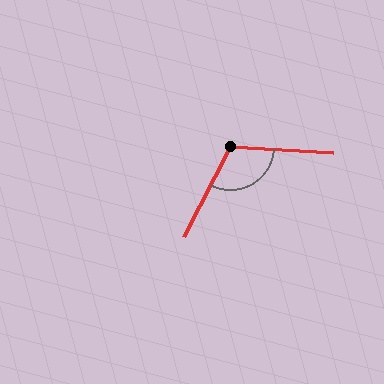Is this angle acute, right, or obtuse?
It is obtuse.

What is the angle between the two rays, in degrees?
Approximately 114 degrees.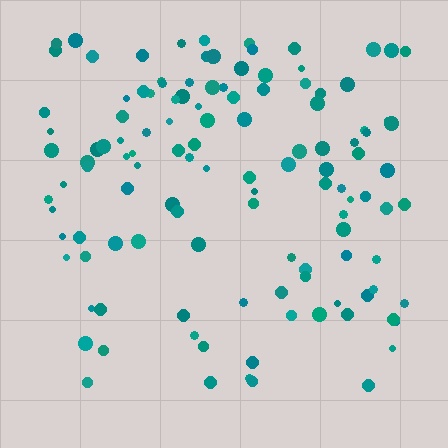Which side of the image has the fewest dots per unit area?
The bottom.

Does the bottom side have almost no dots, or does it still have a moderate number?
Still a moderate number, just noticeably fewer than the top.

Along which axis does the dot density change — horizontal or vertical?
Vertical.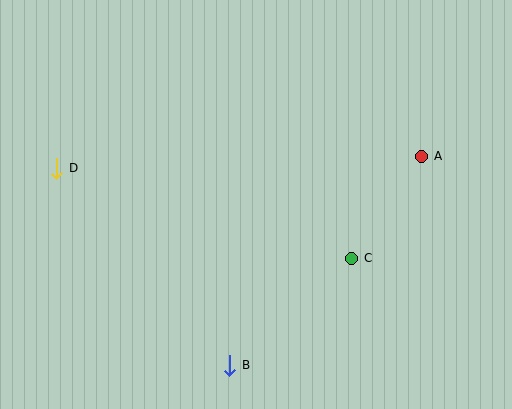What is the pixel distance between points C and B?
The distance between C and B is 162 pixels.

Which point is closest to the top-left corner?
Point D is closest to the top-left corner.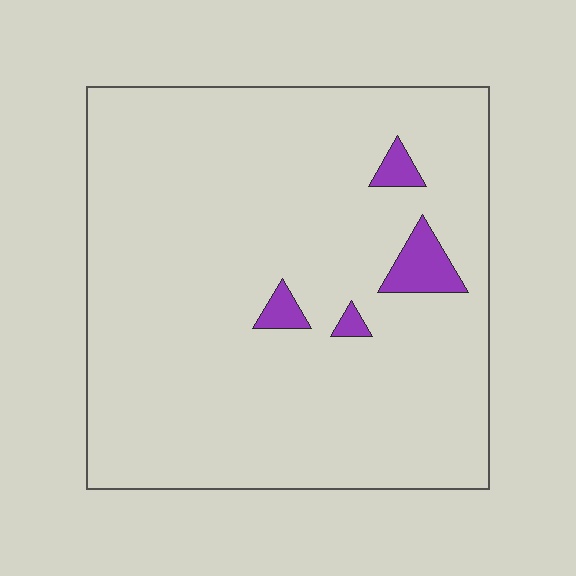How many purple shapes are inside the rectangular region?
4.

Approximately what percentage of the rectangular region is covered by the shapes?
Approximately 5%.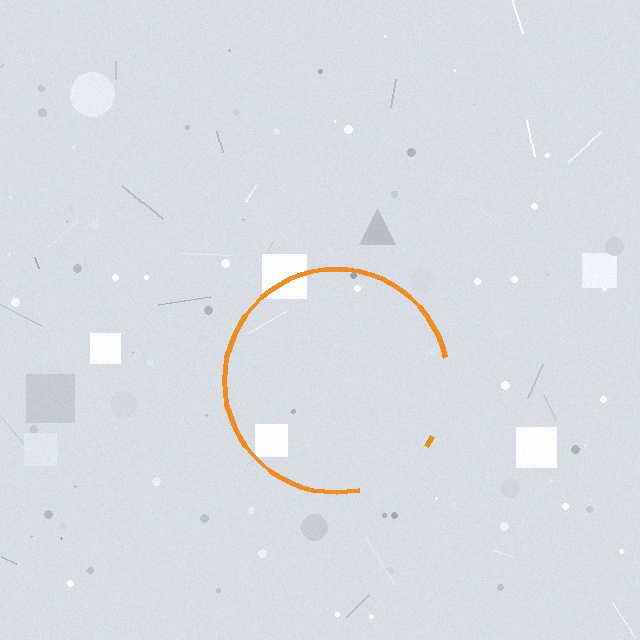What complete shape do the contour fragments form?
The contour fragments form a circle.